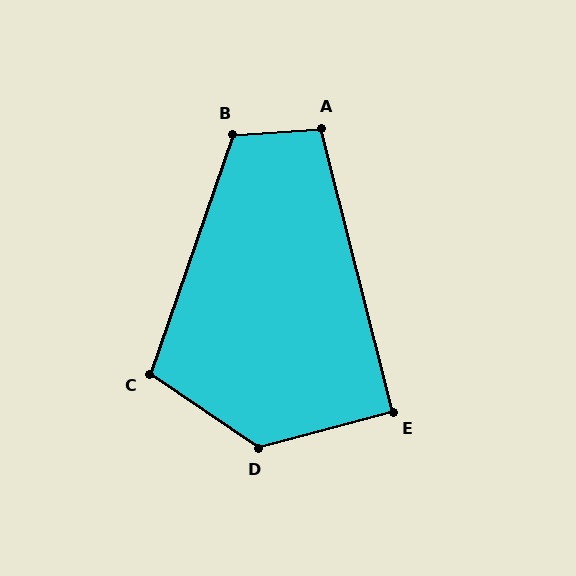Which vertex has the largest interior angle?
D, at approximately 131 degrees.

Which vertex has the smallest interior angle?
E, at approximately 91 degrees.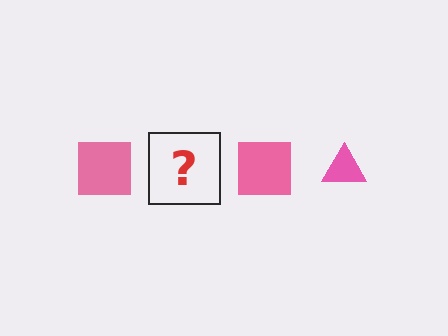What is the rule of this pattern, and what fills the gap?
The rule is that the pattern cycles through square, triangle shapes in pink. The gap should be filled with a pink triangle.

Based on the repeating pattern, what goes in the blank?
The blank should be a pink triangle.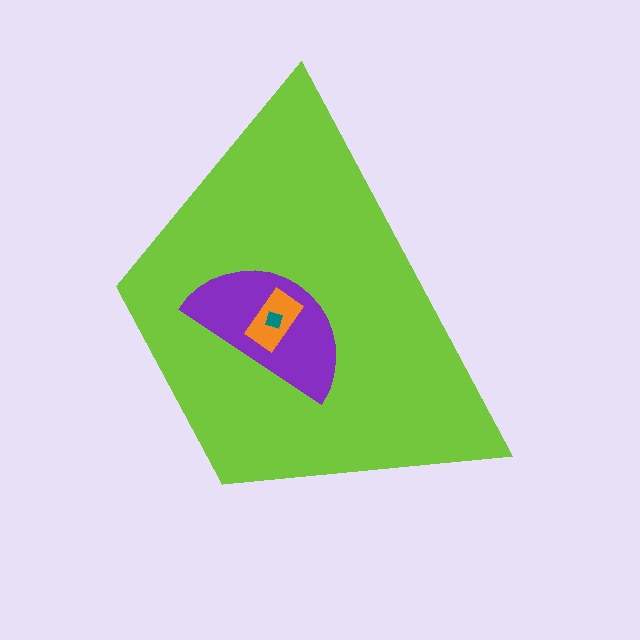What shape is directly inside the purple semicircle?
The orange rectangle.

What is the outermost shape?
The lime trapezoid.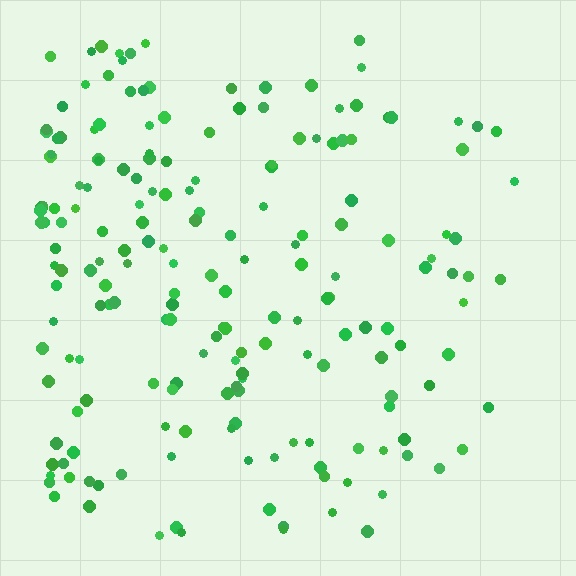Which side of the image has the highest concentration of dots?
The left.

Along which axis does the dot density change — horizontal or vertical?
Horizontal.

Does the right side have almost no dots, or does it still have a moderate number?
Still a moderate number, just noticeably fewer than the left.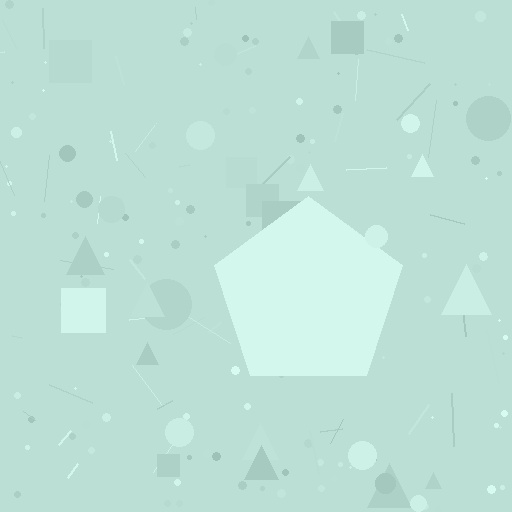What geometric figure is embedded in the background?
A pentagon is embedded in the background.